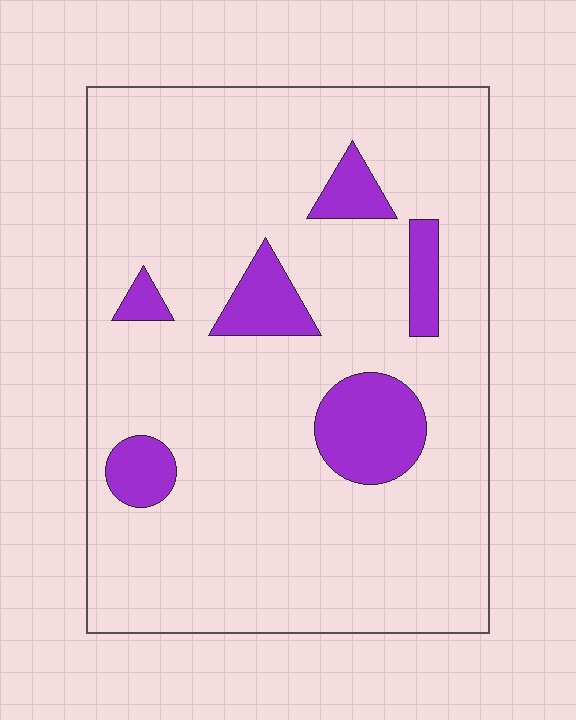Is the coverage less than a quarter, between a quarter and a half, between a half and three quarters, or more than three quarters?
Less than a quarter.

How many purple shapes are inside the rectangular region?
6.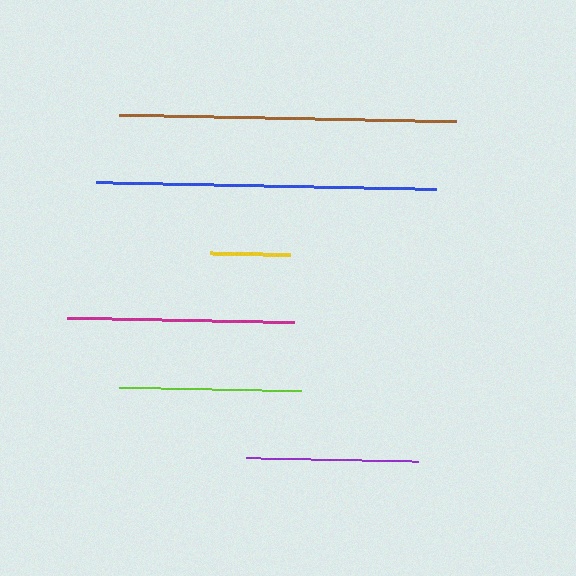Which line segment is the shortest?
The yellow line is the shortest at approximately 80 pixels.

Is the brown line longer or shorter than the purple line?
The brown line is longer than the purple line.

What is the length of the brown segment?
The brown segment is approximately 337 pixels long.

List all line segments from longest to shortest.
From longest to shortest: blue, brown, magenta, lime, purple, yellow.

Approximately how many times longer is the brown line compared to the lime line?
The brown line is approximately 1.9 times the length of the lime line.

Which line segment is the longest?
The blue line is the longest at approximately 341 pixels.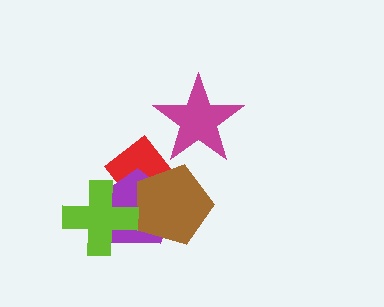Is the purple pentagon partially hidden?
Yes, it is partially covered by another shape.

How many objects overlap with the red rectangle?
4 objects overlap with the red rectangle.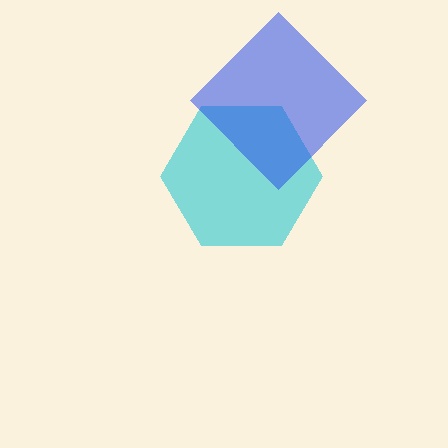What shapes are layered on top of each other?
The layered shapes are: a cyan hexagon, a blue diamond.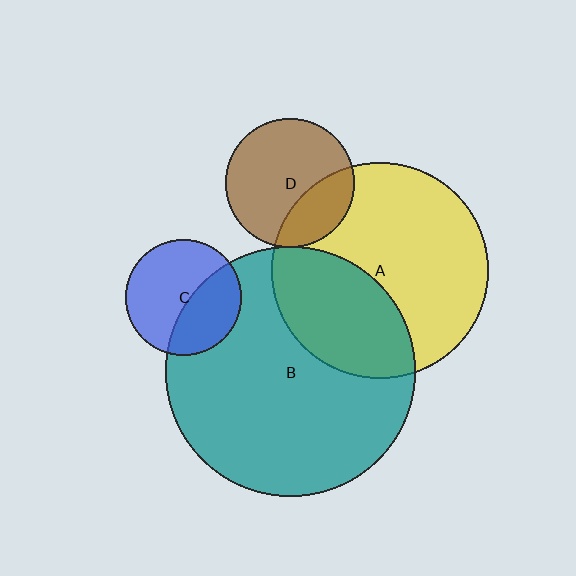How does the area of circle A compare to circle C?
Approximately 3.5 times.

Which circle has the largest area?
Circle B (teal).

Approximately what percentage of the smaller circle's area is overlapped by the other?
Approximately 30%.